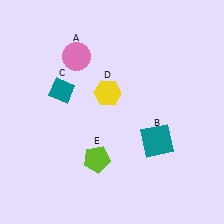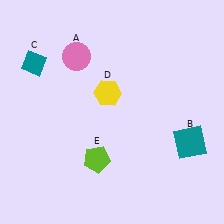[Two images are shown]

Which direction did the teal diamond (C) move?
The teal diamond (C) moved left.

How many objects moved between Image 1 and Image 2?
2 objects moved between the two images.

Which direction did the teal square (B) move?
The teal square (B) moved right.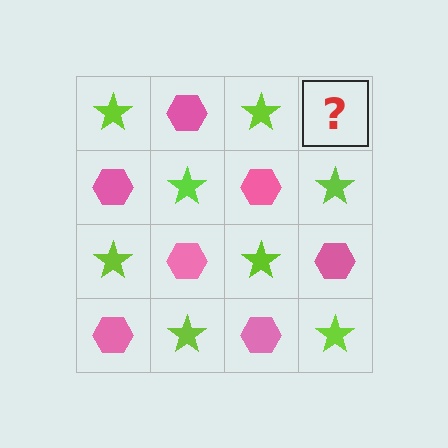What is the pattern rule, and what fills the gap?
The rule is that it alternates lime star and pink hexagon in a checkerboard pattern. The gap should be filled with a pink hexagon.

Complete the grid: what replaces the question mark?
The question mark should be replaced with a pink hexagon.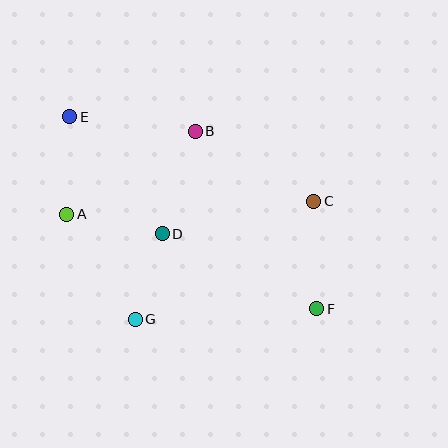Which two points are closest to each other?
Points D and G are closest to each other.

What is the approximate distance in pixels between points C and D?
The distance between C and D is approximately 155 pixels.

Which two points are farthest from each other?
Points E and F are farthest from each other.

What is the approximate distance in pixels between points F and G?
The distance between F and G is approximately 181 pixels.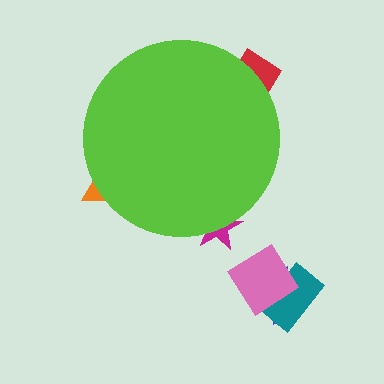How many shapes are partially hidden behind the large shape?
3 shapes are partially hidden.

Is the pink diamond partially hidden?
No, the pink diamond is fully visible.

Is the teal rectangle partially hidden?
No, the teal rectangle is fully visible.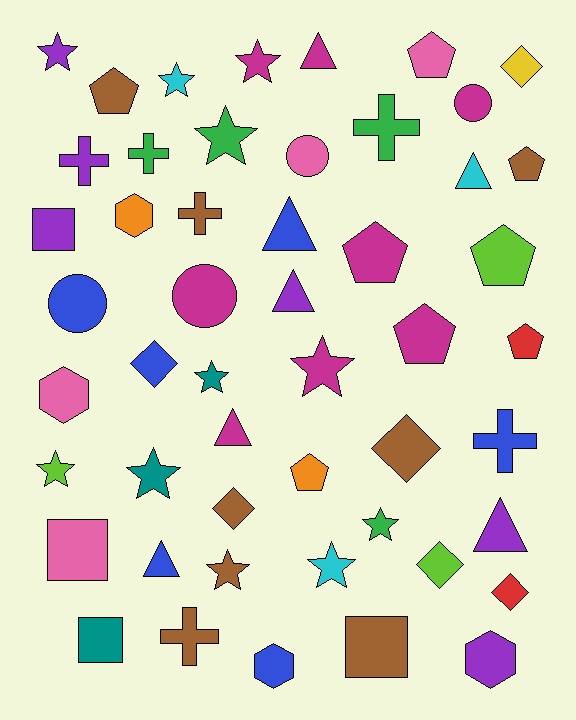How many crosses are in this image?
There are 6 crosses.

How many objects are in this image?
There are 50 objects.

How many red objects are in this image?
There are 2 red objects.